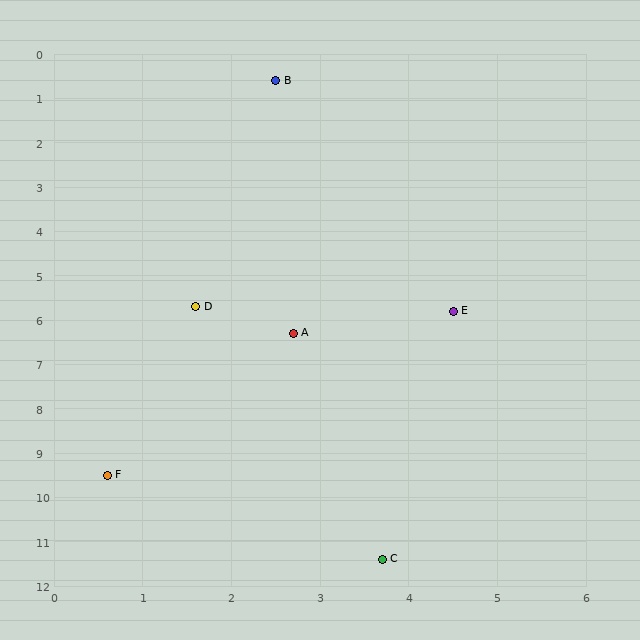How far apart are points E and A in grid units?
Points E and A are about 1.9 grid units apart.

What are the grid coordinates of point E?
Point E is at approximately (4.5, 5.8).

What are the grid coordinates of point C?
Point C is at approximately (3.7, 11.4).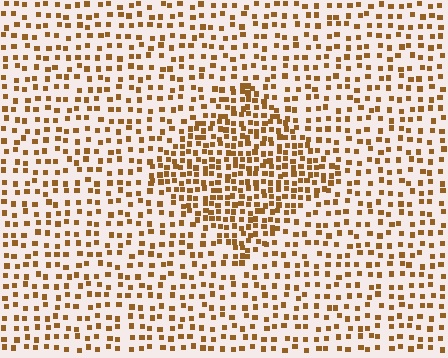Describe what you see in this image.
The image contains small brown elements arranged at two different densities. A diamond-shaped region is visible where the elements are more densely packed than the surrounding area.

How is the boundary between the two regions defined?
The boundary is defined by a change in element density (approximately 2.0x ratio). All elements are the same color, size, and shape.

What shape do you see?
I see a diamond.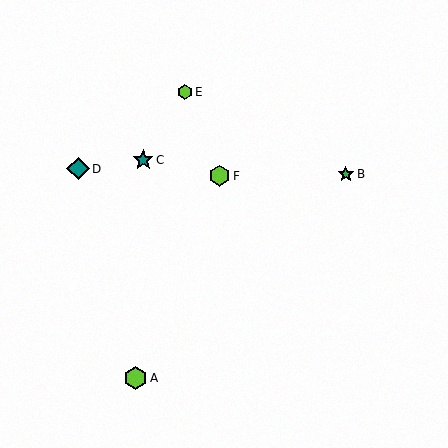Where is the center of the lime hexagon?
The center of the lime hexagon is at (185, 92).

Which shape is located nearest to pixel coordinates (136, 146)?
The teal star (labeled C) at (143, 160) is nearest to that location.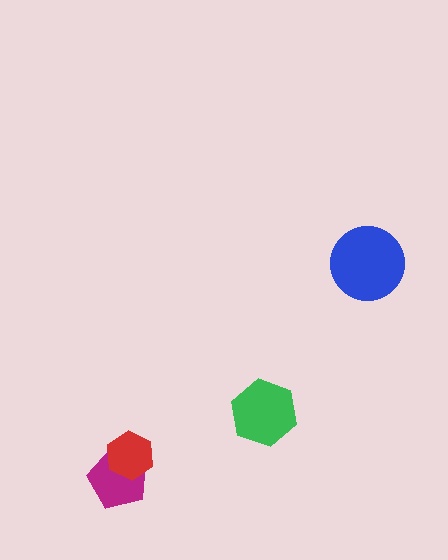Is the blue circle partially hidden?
No, no other shape covers it.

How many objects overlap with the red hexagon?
1 object overlaps with the red hexagon.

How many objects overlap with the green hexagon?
0 objects overlap with the green hexagon.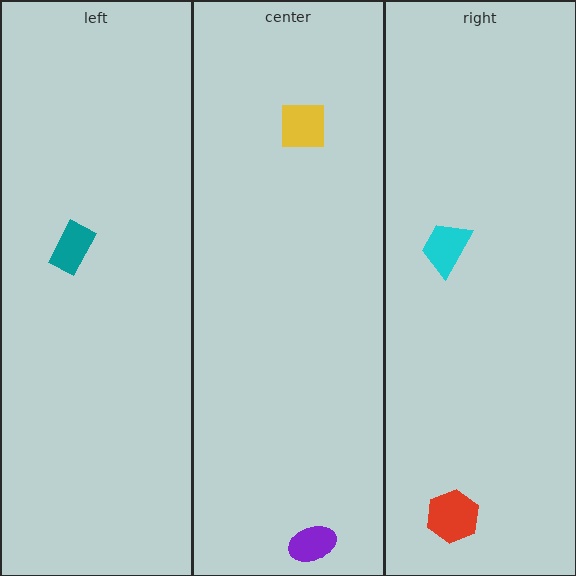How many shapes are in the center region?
2.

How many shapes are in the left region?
1.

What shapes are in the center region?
The yellow square, the purple ellipse.